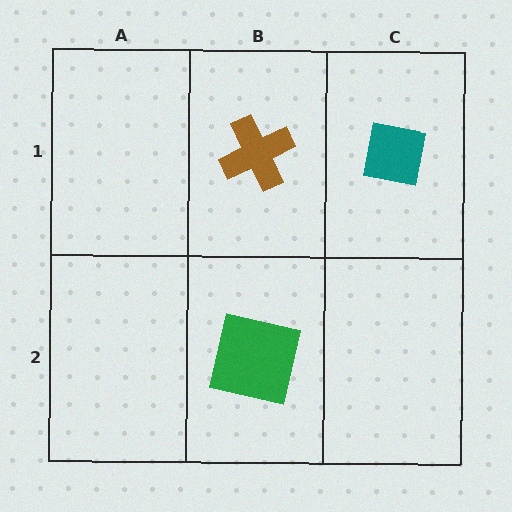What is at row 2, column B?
A green square.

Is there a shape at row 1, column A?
No, that cell is empty.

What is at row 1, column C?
A teal square.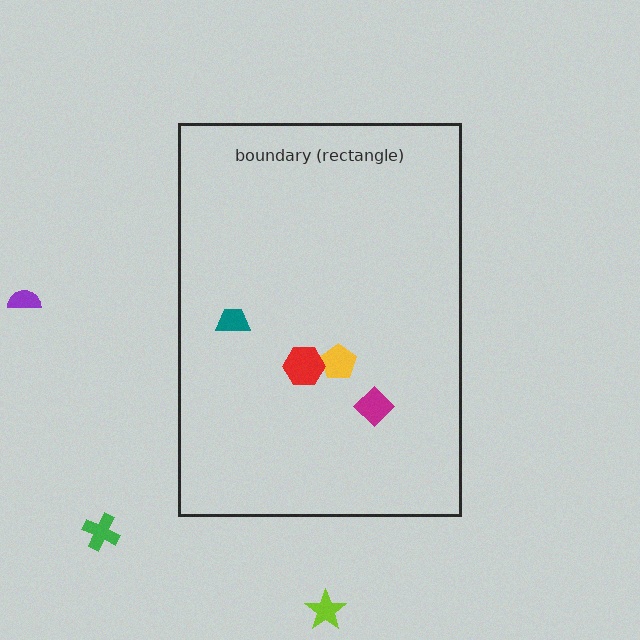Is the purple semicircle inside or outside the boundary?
Outside.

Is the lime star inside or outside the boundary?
Outside.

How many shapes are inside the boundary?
4 inside, 3 outside.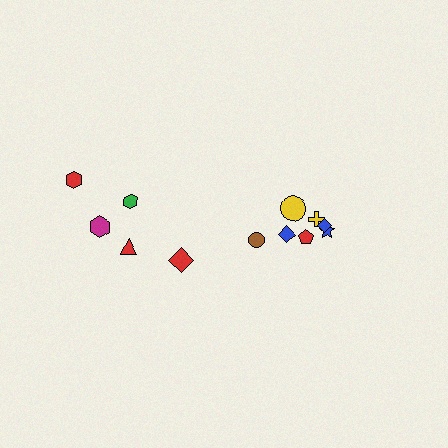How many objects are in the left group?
There are 5 objects.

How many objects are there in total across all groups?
There are 12 objects.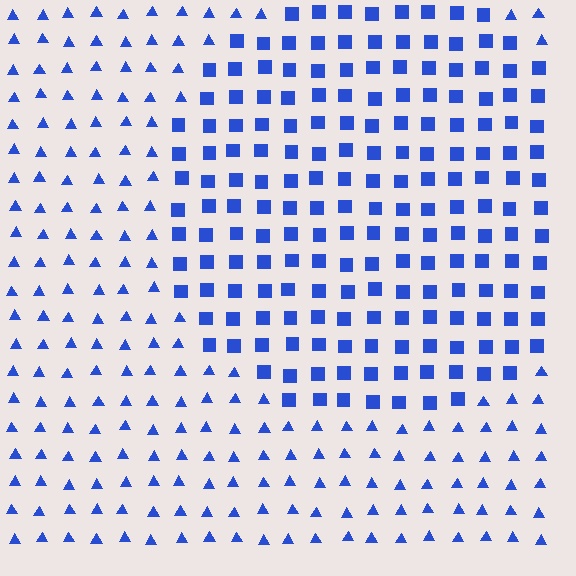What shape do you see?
I see a circle.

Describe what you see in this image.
The image is filled with small blue elements arranged in a uniform grid. A circle-shaped region contains squares, while the surrounding area contains triangles. The boundary is defined purely by the change in element shape.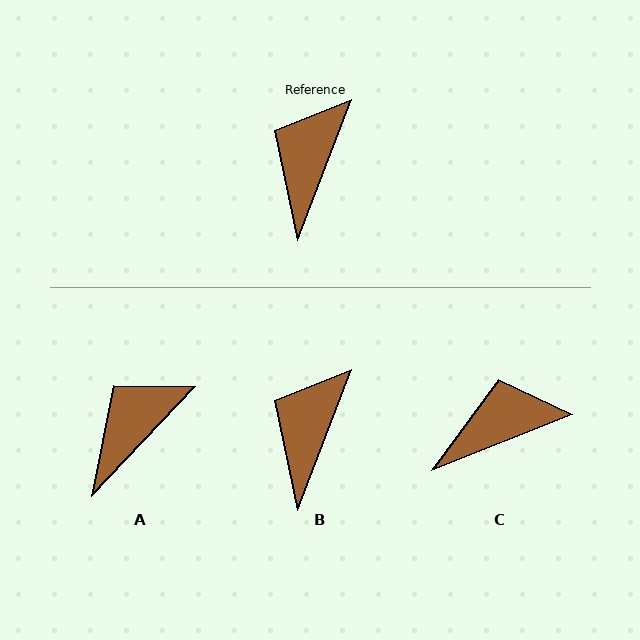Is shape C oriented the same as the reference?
No, it is off by about 48 degrees.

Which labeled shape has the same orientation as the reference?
B.